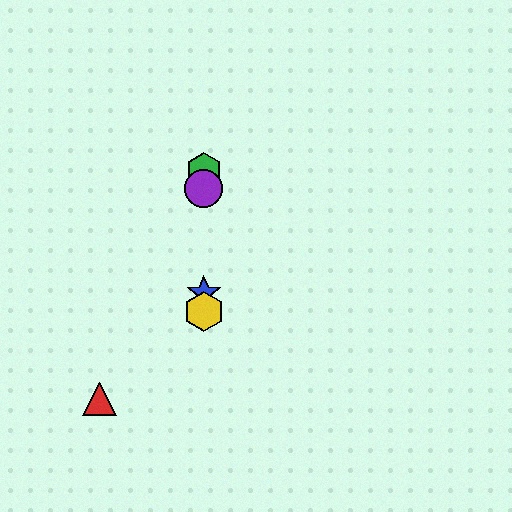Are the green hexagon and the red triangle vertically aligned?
No, the green hexagon is at x≈204 and the red triangle is at x≈99.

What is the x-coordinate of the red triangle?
The red triangle is at x≈99.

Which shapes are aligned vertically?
The blue star, the green hexagon, the yellow hexagon, the purple circle are aligned vertically.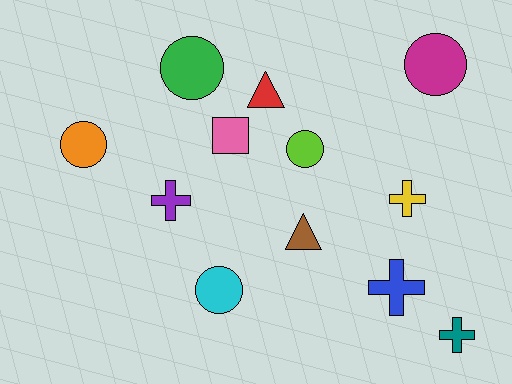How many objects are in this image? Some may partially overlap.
There are 12 objects.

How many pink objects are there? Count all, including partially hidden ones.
There is 1 pink object.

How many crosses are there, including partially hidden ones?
There are 4 crosses.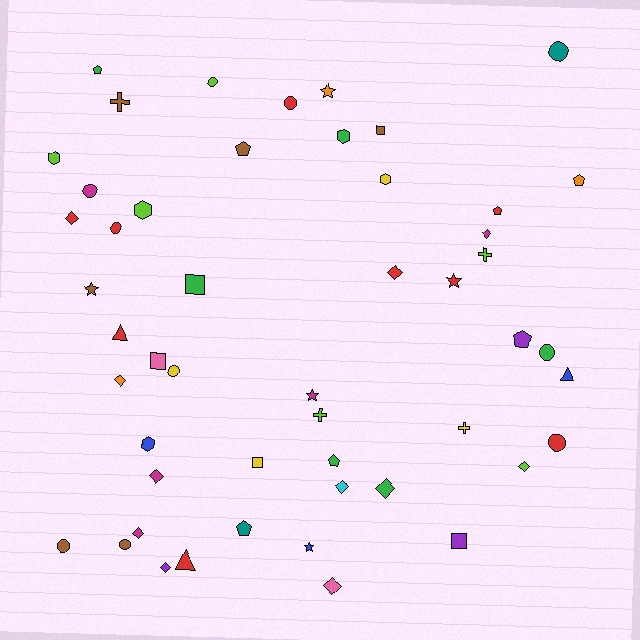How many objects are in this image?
There are 50 objects.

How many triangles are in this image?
There are 3 triangles.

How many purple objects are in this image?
There are 3 purple objects.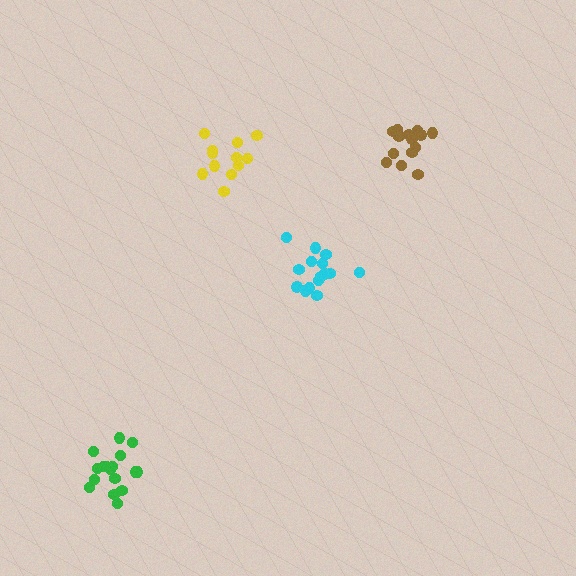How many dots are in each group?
Group 1: 12 dots, Group 2: 15 dots, Group 3: 15 dots, Group 4: 17 dots (59 total).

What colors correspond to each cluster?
The clusters are colored: yellow, cyan, brown, green.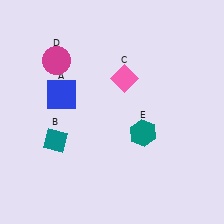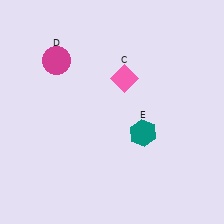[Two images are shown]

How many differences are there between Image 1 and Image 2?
There are 2 differences between the two images.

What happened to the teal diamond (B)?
The teal diamond (B) was removed in Image 2. It was in the bottom-left area of Image 1.